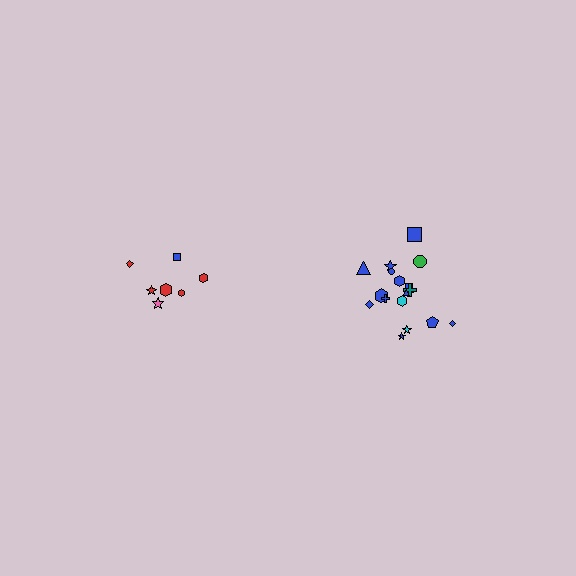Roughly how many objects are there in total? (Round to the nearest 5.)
Roughly 25 objects in total.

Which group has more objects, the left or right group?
The right group.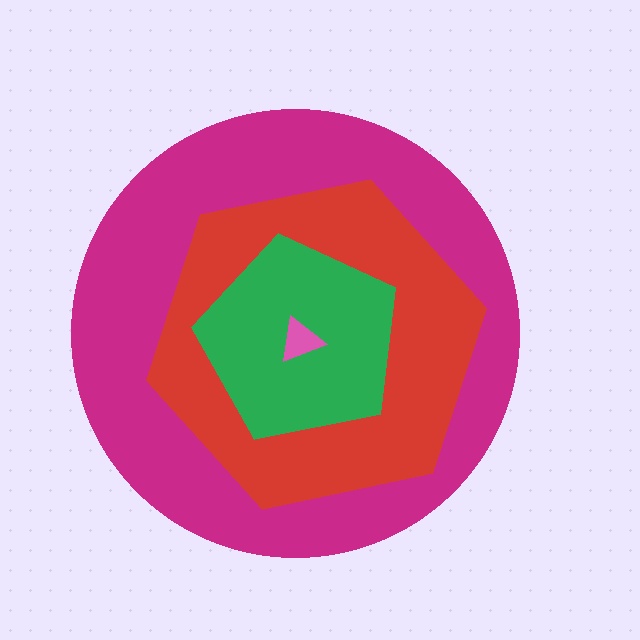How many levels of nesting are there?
4.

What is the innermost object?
The pink triangle.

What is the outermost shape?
The magenta circle.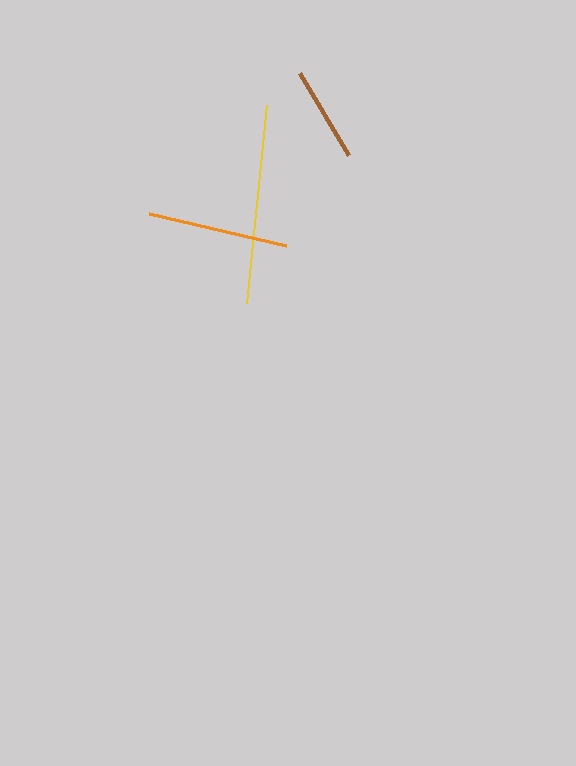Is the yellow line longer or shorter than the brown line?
The yellow line is longer than the brown line.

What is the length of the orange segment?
The orange segment is approximately 140 pixels long.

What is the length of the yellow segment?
The yellow segment is approximately 198 pixels long.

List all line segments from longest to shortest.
From longest to shortest: yellow, orange, brown.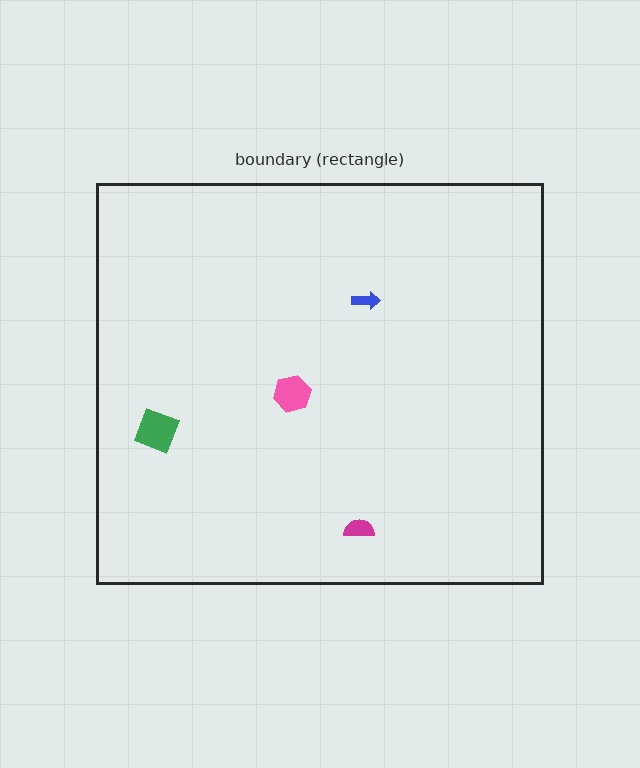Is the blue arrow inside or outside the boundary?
Inside.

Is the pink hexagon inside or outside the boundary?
Inside.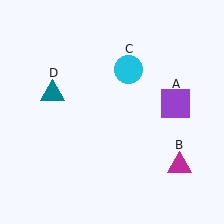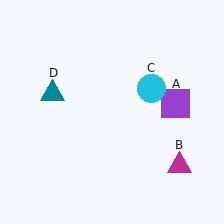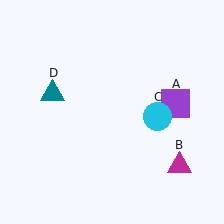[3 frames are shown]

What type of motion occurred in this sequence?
The cyan circle (object C) rotated clockwise around the center of the scene.